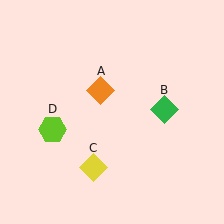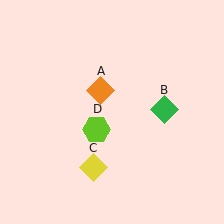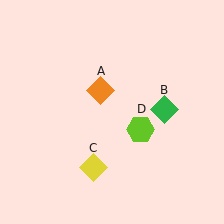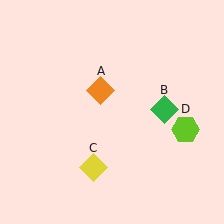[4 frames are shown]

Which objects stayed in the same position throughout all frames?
Orange diamond (object A) and green diamond (object B) and yellow diamond (object C) remained stationary.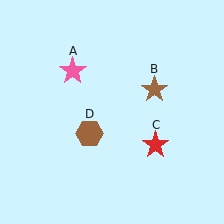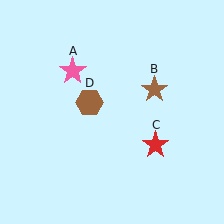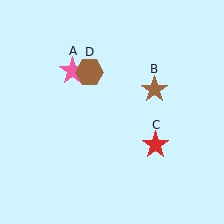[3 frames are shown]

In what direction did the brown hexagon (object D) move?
The brown hexagon (object D) moved up.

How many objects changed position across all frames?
1 object changed position: brown hexagon (object D).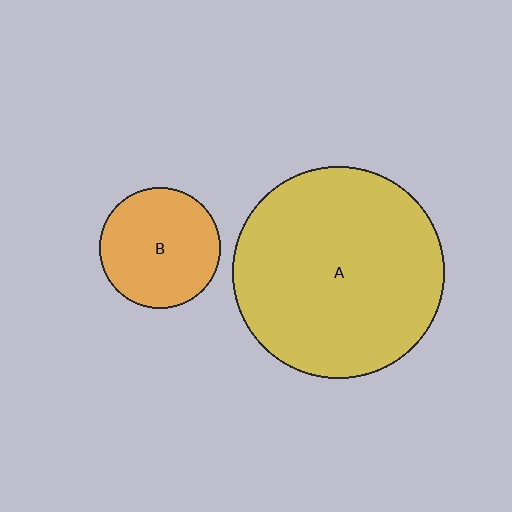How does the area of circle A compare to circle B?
Approximately 3.1 times.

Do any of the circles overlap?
No, none of the circles overlap.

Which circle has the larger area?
Circle A (yellow).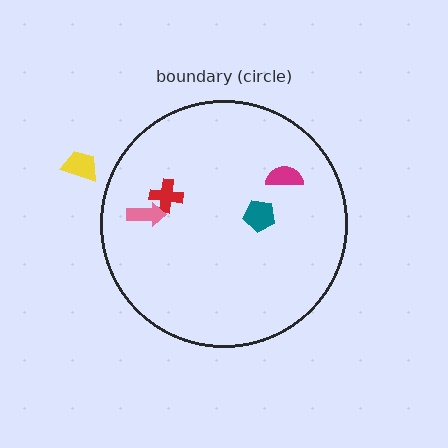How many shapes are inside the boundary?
4 inside, 1 outside.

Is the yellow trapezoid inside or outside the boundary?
Outside.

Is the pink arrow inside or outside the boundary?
Inside.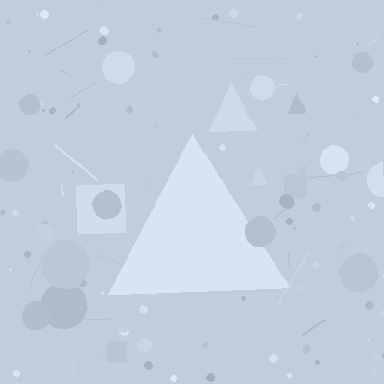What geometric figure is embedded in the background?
A triangle is embedded in the background.